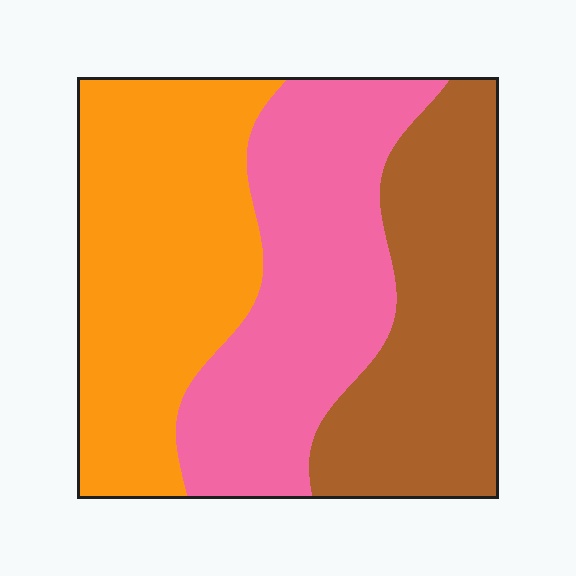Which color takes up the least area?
Brown, at roughly 30%.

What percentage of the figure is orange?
Orange takes up between a quarter and a half of the figure.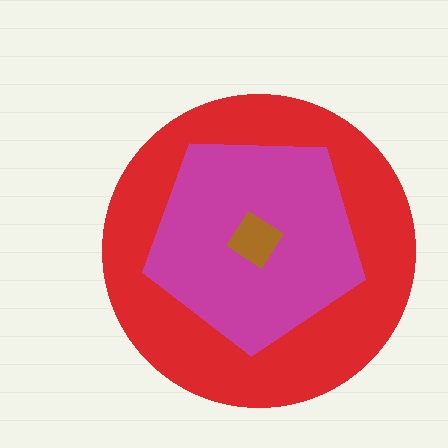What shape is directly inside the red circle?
The magenta pentagon.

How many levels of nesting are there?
3.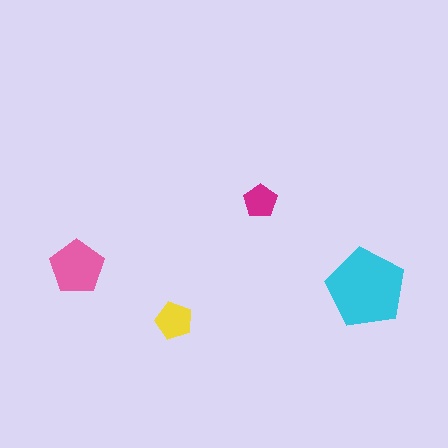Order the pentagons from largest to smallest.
the cyan one, the pink one, the yellow one, the magenta one.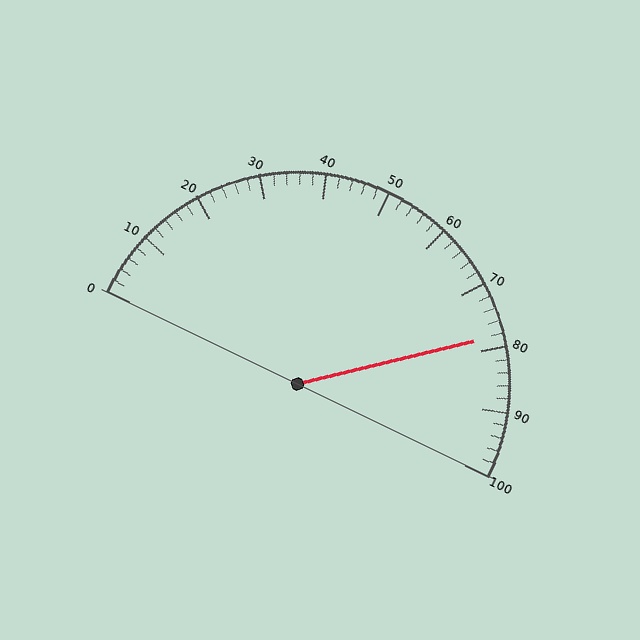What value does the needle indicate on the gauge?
The needle indicates approximately 78.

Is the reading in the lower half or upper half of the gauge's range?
The reading is in the upper half of the range (0 to 100).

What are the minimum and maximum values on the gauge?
The gauge ranges from 0 to 100.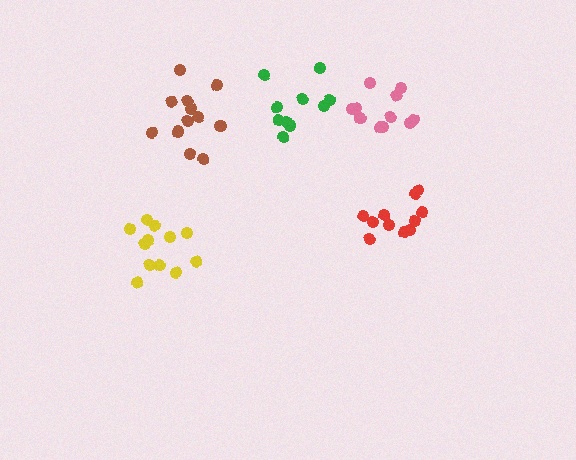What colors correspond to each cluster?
The clusters are colored: pink, brown, yellow, green, red.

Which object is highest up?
The green cluster is topmost.